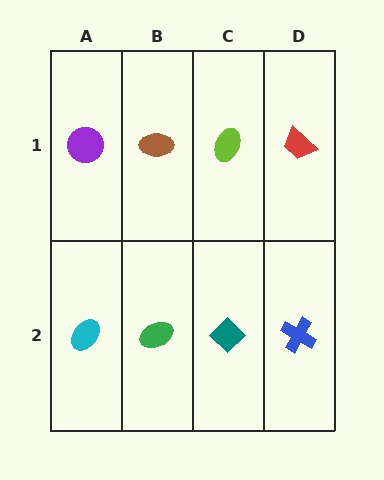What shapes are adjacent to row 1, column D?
A blue cross (row 2, column D), a lime ellipse (row 1, column C).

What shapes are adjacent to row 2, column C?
A lime ellipse (row 1, column C), a green ellipse (row 2, column B), a blue cross (row 2, column D).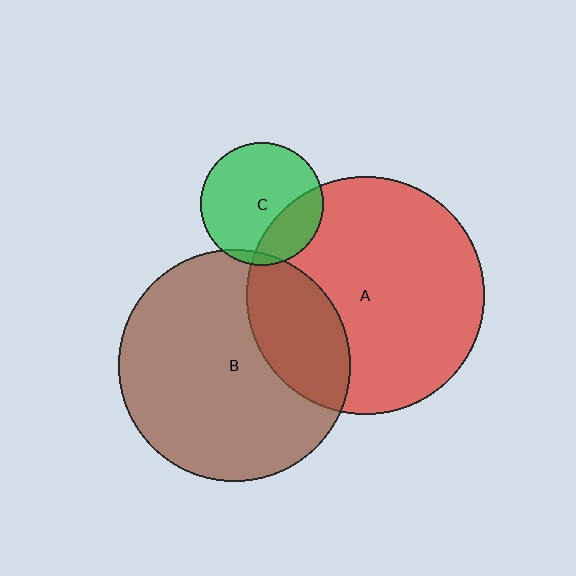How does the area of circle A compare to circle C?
Approximately 3.7 times.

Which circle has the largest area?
Circle A (red).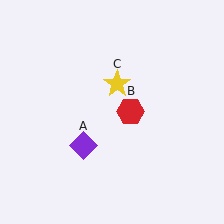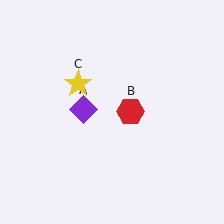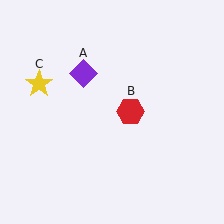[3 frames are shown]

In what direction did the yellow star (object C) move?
The yellow star (object C) moved left.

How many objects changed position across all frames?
2 objects changed position: purple diamond (object A), yellow star (object C).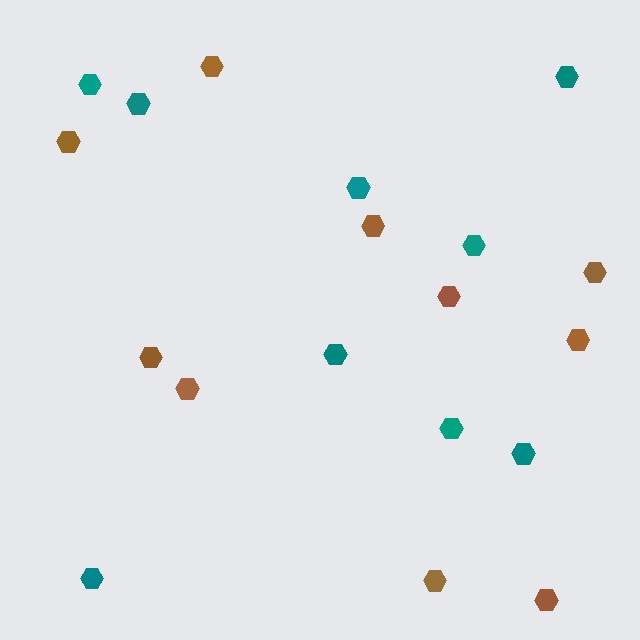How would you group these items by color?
There are 2 groups: one group of teal hexagons (9) and one group of brown hexagons (10).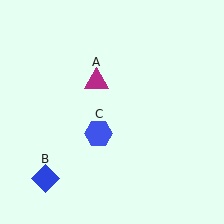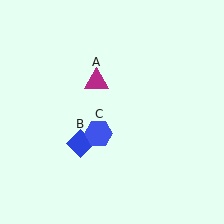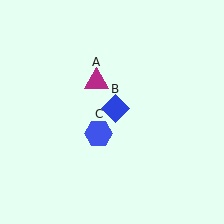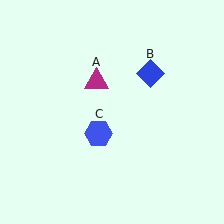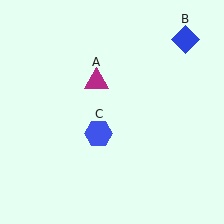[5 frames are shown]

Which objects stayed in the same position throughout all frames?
Magenta triangle (object A) and blue hexagon (object C) remained stationary.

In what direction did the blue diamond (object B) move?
The blue diamond (object B) moved up and to the right.